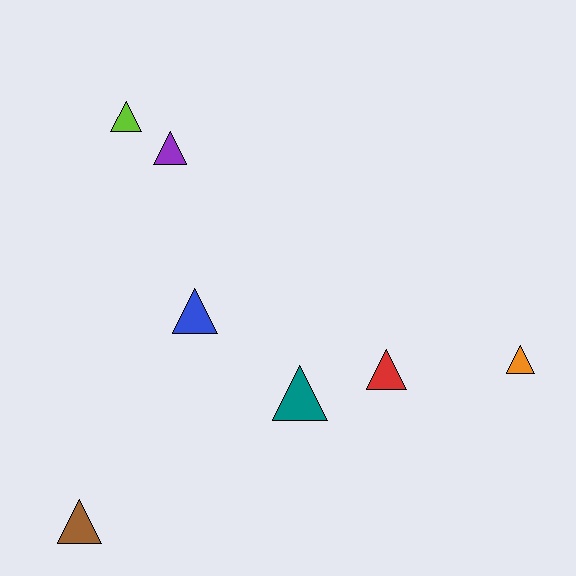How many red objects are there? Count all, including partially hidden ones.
There is 1 red object.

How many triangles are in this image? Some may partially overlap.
There are 7 triangles.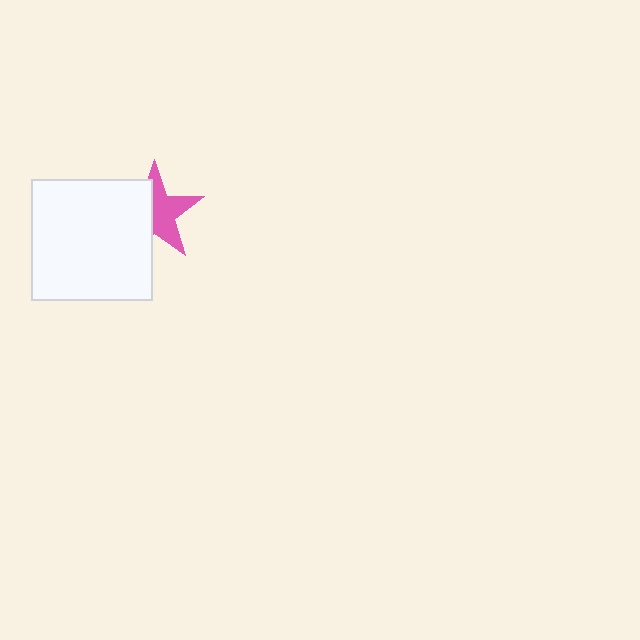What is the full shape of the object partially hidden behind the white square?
The partially hidden object is a pink star.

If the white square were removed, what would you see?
You would see the complete pink star.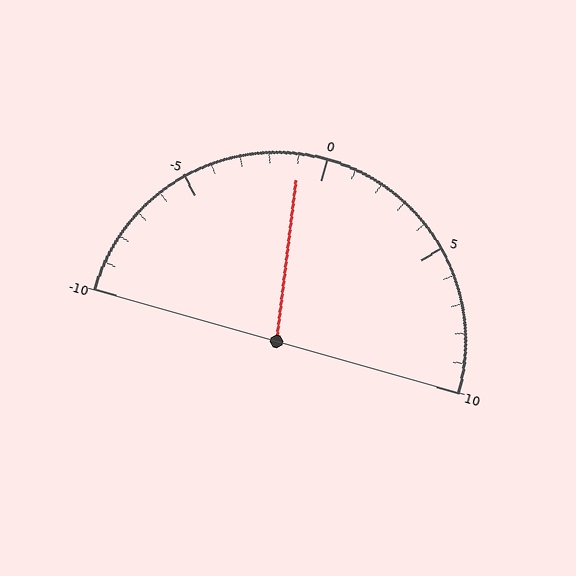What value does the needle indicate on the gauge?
The needle indicates approximately -1.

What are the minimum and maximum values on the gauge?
The gauge ranges from -10 to 10.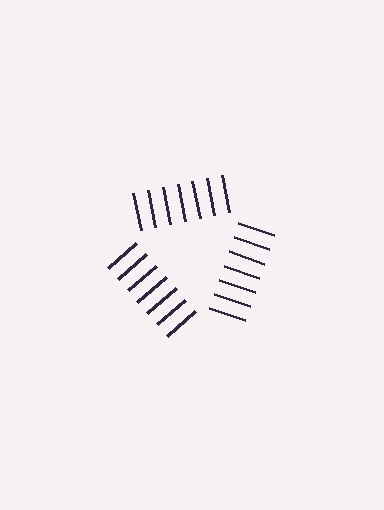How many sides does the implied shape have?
3 sides — the line-ends trace a triangle.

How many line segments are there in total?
21 — 7 along each of the 3 edges.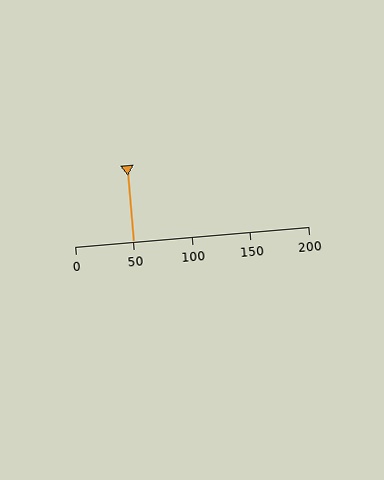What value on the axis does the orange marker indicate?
The marker indicates approximately 50.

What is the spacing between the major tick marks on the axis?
The major ticks are spaced 50 apart.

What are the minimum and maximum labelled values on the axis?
The axis runs from 0 to 200.